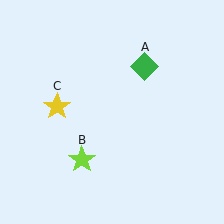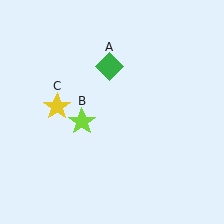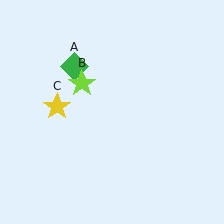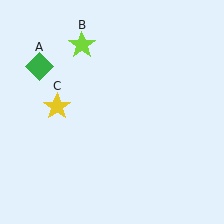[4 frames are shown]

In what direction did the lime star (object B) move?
The lime star (object B) moved up.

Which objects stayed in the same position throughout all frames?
Yellow star (object C) remained stationary.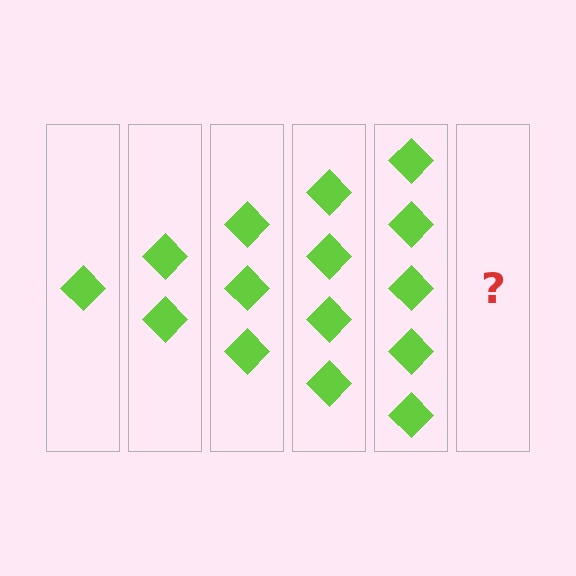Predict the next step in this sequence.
The next step is 6 diamonds.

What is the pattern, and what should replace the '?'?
The pattern is that each step adds one more diamond. The '?' should be 6 diamonds.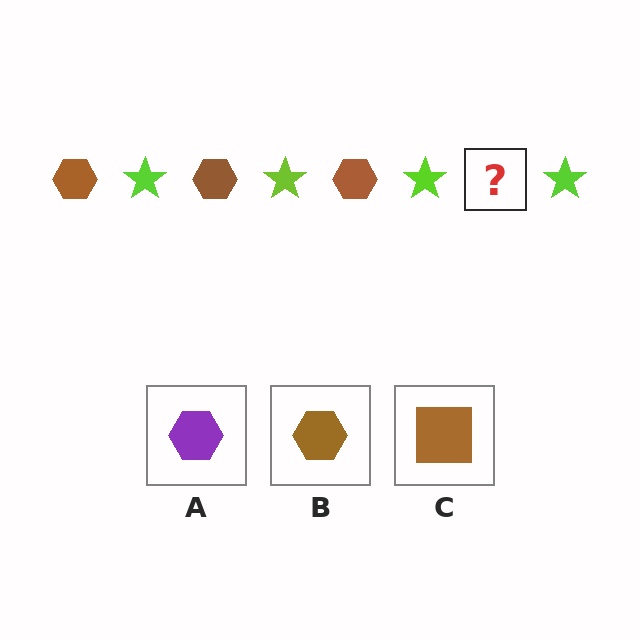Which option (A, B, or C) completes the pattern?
B.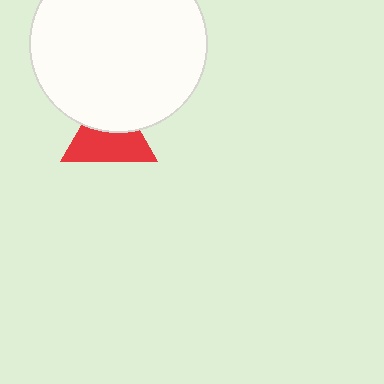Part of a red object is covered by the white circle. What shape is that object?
It is a triangle.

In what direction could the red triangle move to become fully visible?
The red triangle could move down. That would shift it out from behind the white circle entirely.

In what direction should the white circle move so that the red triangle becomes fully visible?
The white circle should move up. That is the shortest direction to clear the overlap and leave the red triangle fully visible.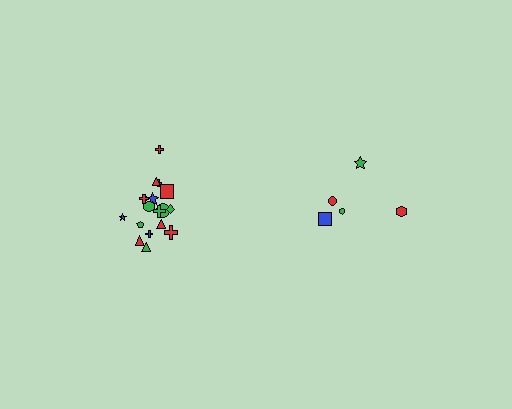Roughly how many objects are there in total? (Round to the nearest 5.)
Roughly 25 objects in total.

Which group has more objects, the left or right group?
The left group.